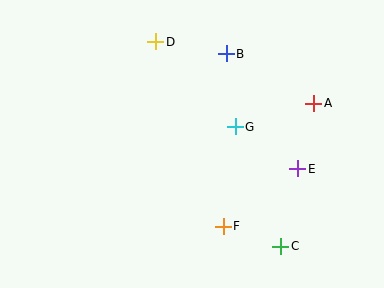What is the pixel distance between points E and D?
The distance between E and D is 191 pixels.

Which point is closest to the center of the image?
Point G at (235, 127) is closest to the center.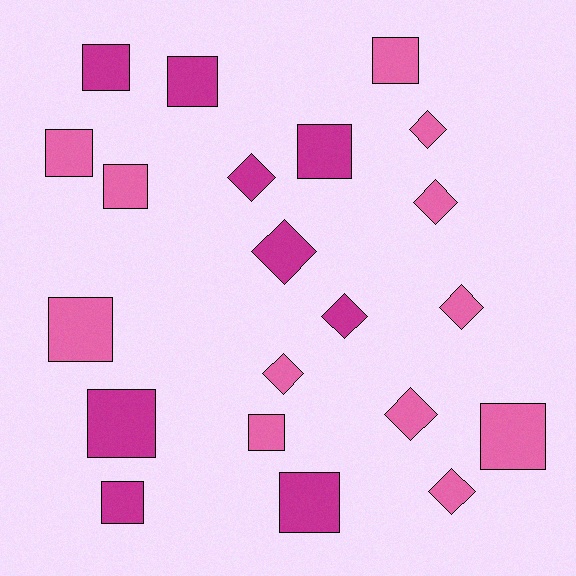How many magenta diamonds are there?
There are 3 magenta diamonds.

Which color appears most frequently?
Pink, with 12 objects.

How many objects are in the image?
There are 21 objects.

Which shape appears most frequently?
Square, with 12 objects.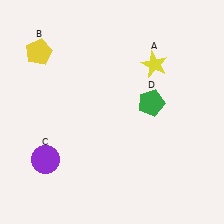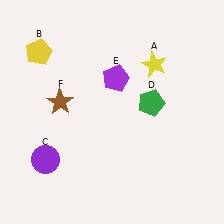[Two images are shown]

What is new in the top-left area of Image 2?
A brown star (F) was added in the top-left area of Image 2.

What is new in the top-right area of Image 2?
A purple pentagon (E) was added in the top-right area of Image 2.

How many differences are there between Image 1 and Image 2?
There are 2 differences between the two images.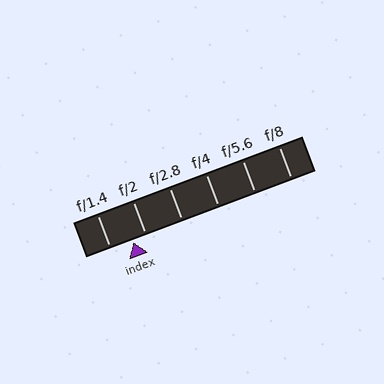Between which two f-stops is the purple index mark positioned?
The index mark is between f/1.4 and f/2.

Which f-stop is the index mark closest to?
The index mark is closest to f/2.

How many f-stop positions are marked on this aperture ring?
There are 6 f-stop positions marked.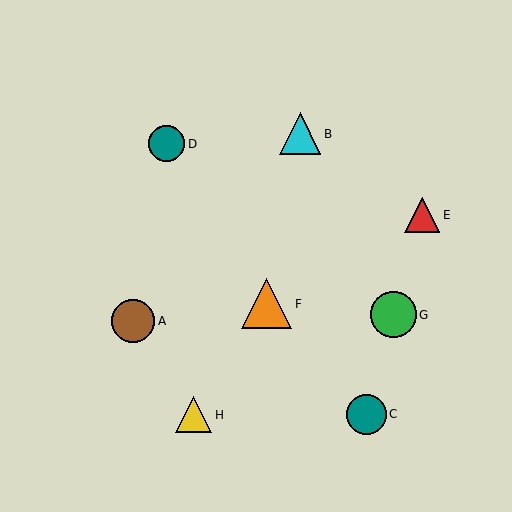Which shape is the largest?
The orange triangle (labeled F) is the largest.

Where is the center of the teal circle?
The center of the teal circle is at (366, 414).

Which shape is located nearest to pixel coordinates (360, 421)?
The teal circle (labeled C) at (366, 414) is nearest to that location.